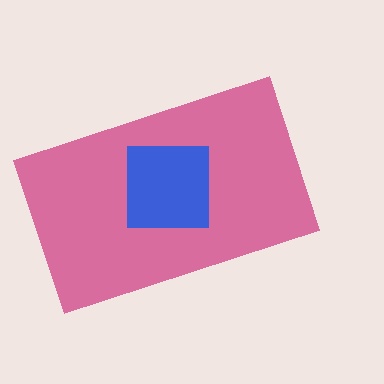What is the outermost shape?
The pink rectangle.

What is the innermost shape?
The blue square.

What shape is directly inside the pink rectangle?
The blue square.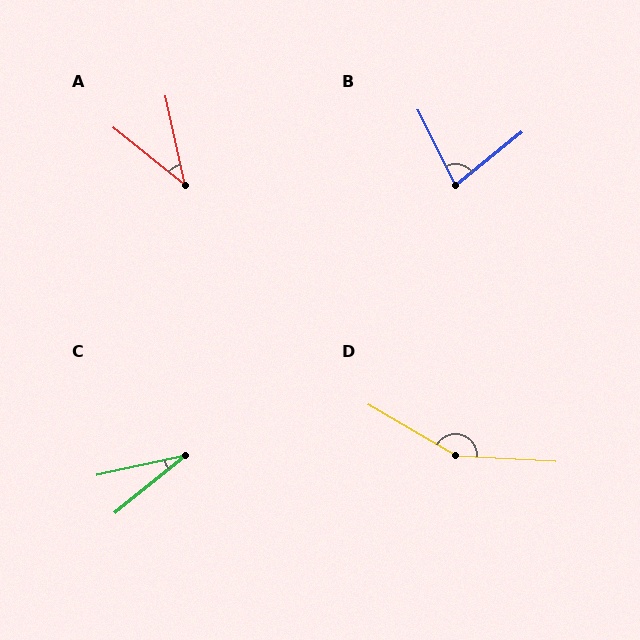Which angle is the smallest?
C, at approximately 27 degrees.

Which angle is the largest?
D, at approximately 153 degrees.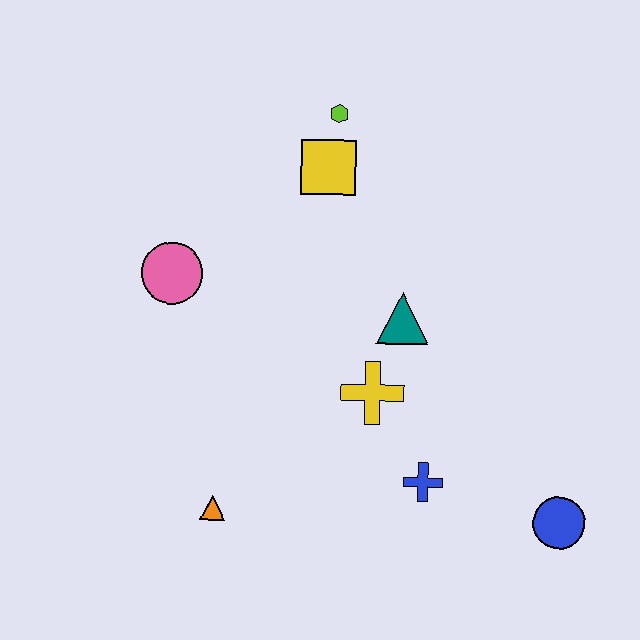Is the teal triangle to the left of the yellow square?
No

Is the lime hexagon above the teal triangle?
Yes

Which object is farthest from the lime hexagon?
The blue circle is farthest from the lime hexagon.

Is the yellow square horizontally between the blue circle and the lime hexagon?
No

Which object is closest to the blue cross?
The yellow cross is closest to the blue cross.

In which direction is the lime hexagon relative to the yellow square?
The lime hexagon is above the yellow square.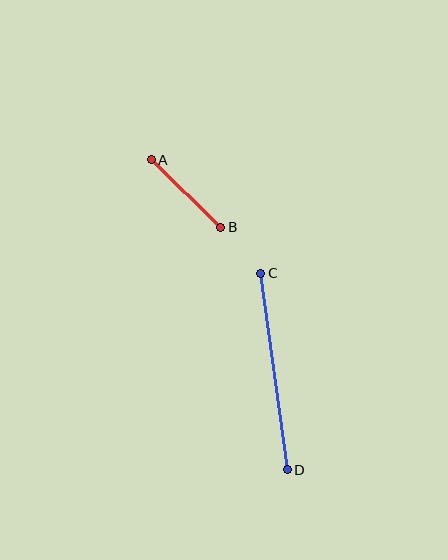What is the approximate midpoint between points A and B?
The midpoint is at approximately (186, 194) pixels.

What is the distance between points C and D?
The distance is approximately 198 pixels.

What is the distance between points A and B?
The distance is approximately 97 pixels.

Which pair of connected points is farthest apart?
Points C and D are farthest apart.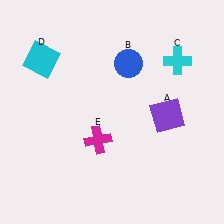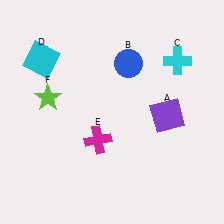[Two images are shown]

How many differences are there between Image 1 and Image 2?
There is 1 difference between the two images.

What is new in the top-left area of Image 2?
A lime star (F) was added in the top-left area of Image 2.